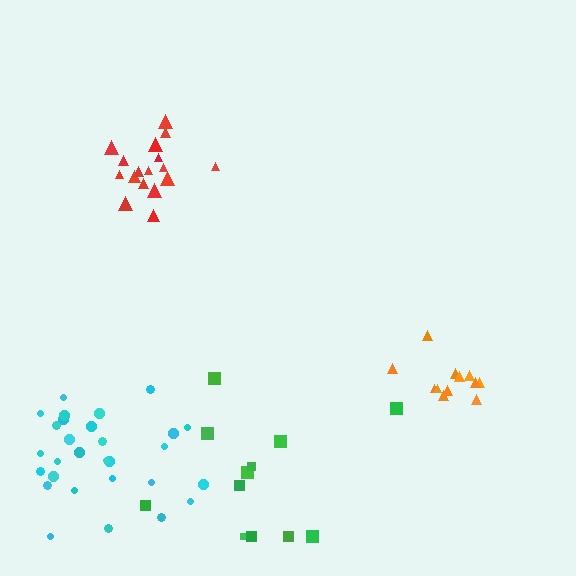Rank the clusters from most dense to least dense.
red, orange, cyan, green.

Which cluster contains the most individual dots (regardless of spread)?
Cyan (29).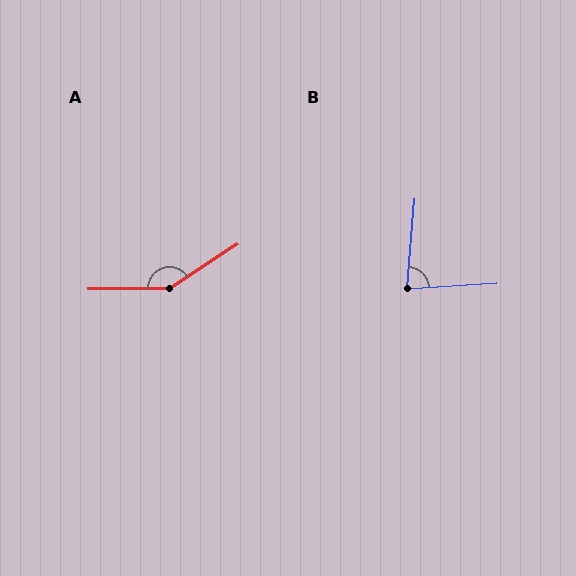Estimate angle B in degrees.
Approximately 82 degrees.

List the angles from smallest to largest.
B (82°), A (147°).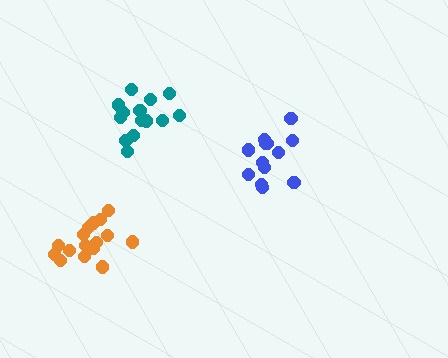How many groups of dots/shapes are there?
There are 3 groups.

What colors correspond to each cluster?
The clusters are colored: blue, teal, orange.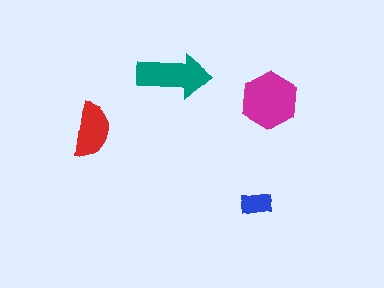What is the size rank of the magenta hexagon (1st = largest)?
1st.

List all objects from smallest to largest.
The blue rectangle, the red semicircle, the teal arrow, the magenta hexagon.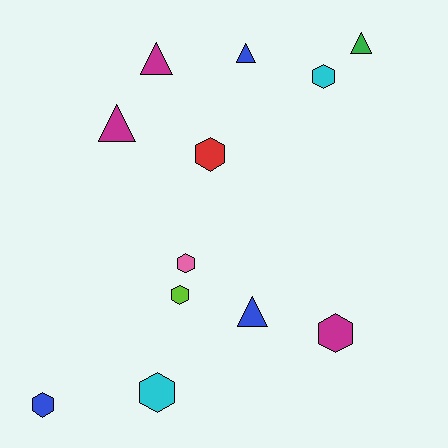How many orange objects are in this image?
There are no orange objects.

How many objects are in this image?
There are 12 objects.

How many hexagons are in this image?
There are 7 hexagons.